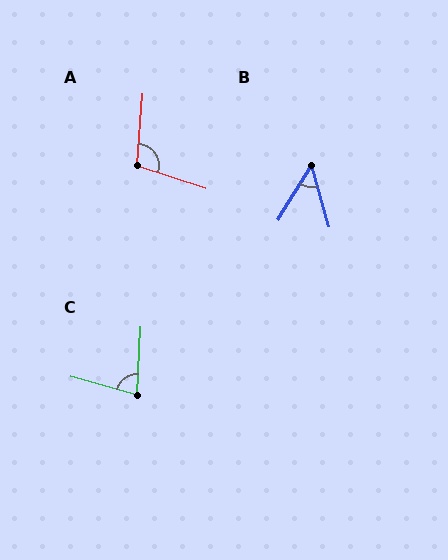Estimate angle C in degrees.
Approximately 77 degrees.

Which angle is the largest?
A, at approximately 103 degrees.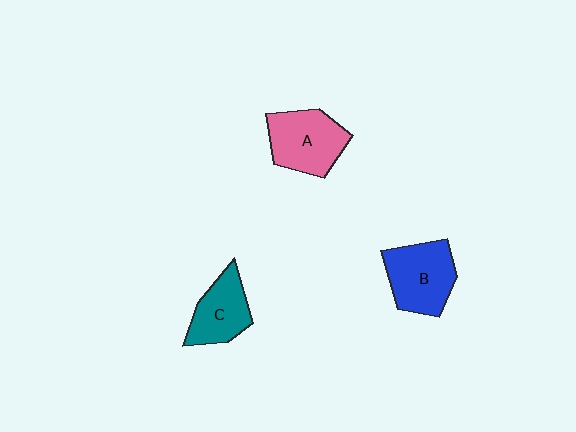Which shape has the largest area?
Shape B (blue).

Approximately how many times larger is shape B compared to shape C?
Approximately 1.3 times.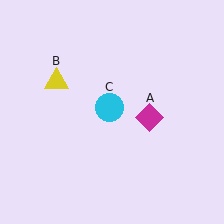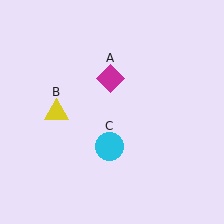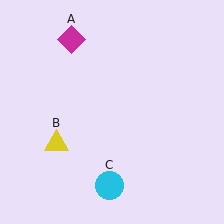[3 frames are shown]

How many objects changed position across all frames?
3 objects changed position: magenta diamond (object A), yellow triangle (object B), cyan circle (object C).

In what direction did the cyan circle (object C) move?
The cyan circle (object C) moved down.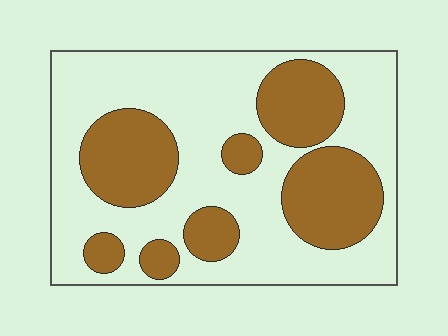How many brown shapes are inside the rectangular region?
7.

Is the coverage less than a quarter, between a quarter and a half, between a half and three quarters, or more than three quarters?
Between a quarter and a half.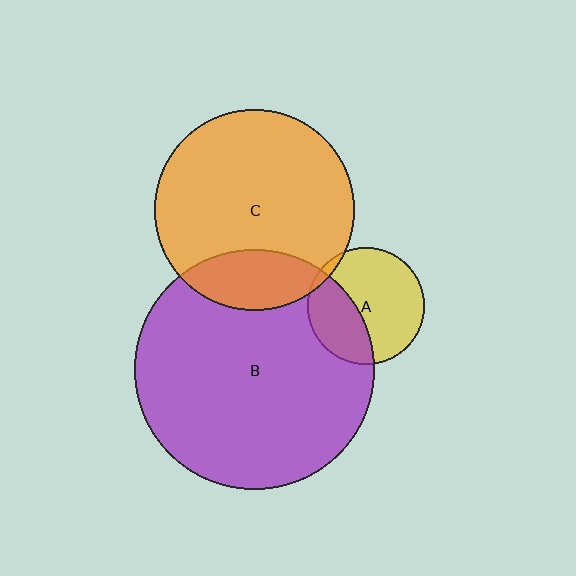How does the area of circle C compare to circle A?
Approximately 2.9 times.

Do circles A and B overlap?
Yes.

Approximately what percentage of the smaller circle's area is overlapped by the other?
Approximately 35%.